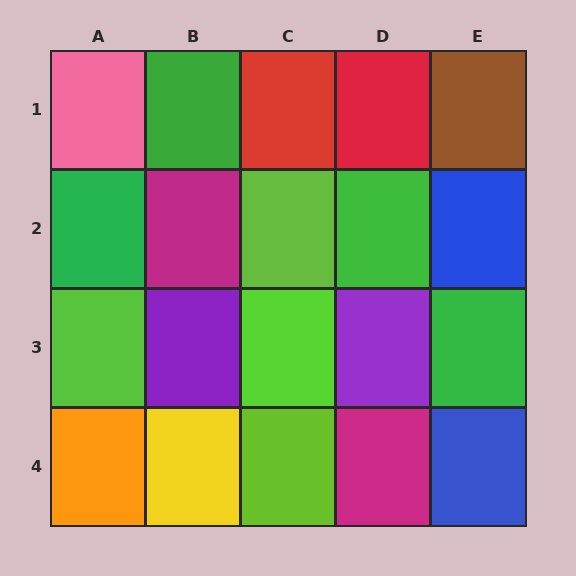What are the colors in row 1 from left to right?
Pink, green, red, red, brown.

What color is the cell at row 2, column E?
Blue.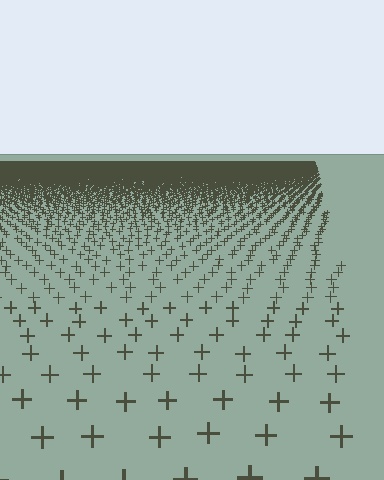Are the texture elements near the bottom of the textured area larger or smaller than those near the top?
Larger. Near the bottom, elements are closer to the viewer and appear at a bigger on-screen size.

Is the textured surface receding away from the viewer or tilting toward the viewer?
The surface is receding away from the viewer. Texture elements get smaller and denser toward the top.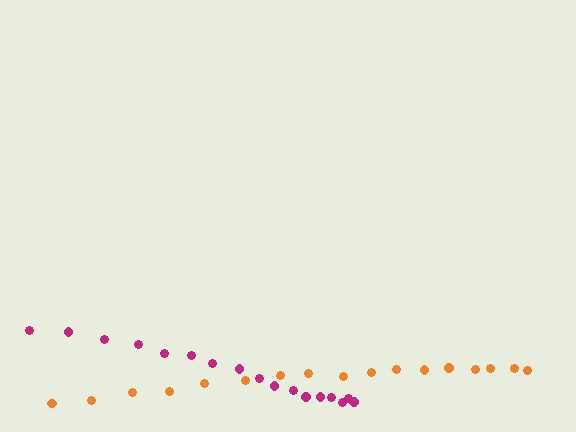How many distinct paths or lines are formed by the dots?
There are 2 distinct paths.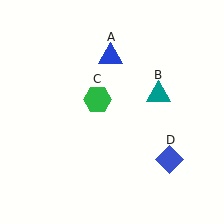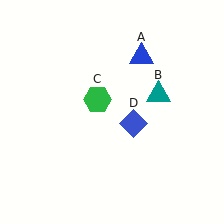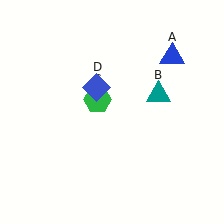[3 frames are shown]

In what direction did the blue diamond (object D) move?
The blue diamond (object D) moved up and to the left.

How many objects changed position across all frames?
2 objects changed position: blue triangle (object A), blue diamond (object D).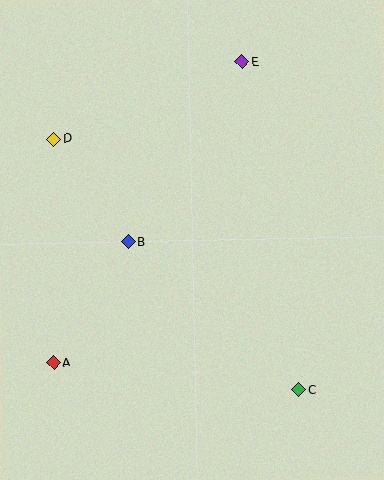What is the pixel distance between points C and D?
The distance between C and D is 350 pixels.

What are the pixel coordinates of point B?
Point B is at (128, 242).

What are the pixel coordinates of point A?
Point A is at (54, 363).